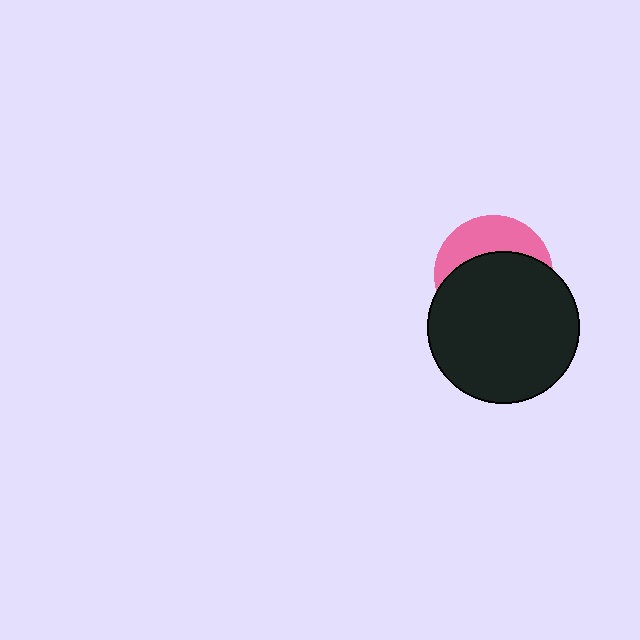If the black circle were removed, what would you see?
You would see the complete pink circle.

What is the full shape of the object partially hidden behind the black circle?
The partially hidden object is a pink circle.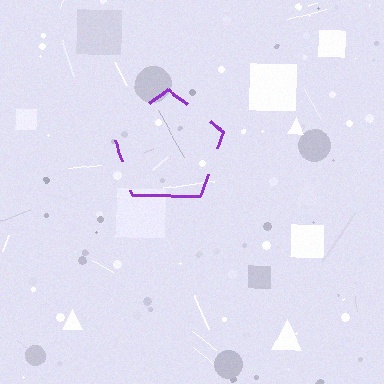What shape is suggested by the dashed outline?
The dashed outline suggests a pentagon.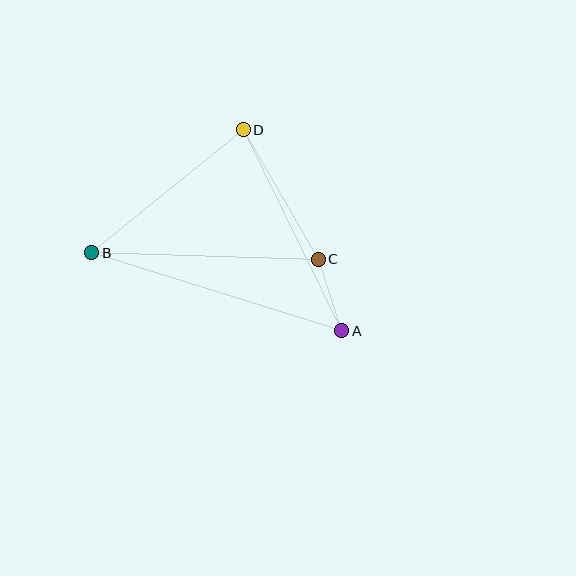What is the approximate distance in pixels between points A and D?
The distance between A and D is approximately 224 pixels.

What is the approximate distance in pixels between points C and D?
The distance between C and D is approximately 149 pixels.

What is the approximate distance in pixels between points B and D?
The distance between B and D is approximately 195 pixels.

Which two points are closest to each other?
Points A and C are closest to each other.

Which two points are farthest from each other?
Points A and B are farthest from each other.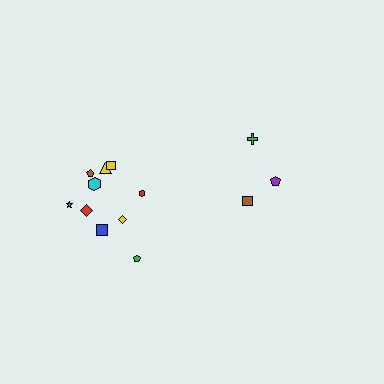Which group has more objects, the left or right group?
The left group.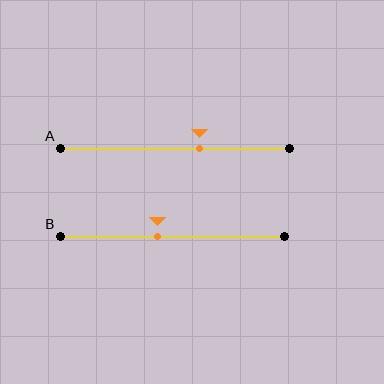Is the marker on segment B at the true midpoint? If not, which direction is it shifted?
No, the marker on segment B is shifted to the left by about 7% of the segment length.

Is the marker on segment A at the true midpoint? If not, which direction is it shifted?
No, the marker on segment A is shifted to the right by about 11% of the segment length.